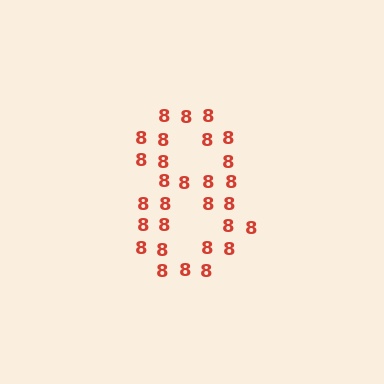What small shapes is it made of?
It is made of small digit 8's.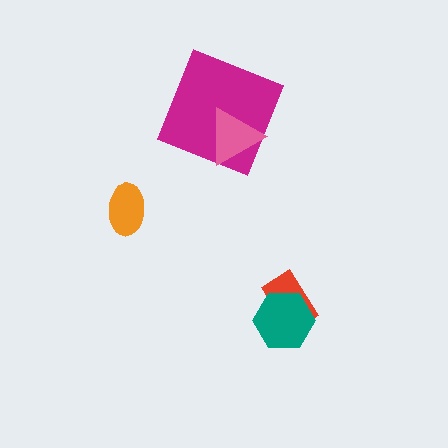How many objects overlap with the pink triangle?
1 object overlaps with the pink triangle.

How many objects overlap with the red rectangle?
1 object overlaps with the red rectangle.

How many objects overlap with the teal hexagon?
1 object overlaps with the teal hexagon.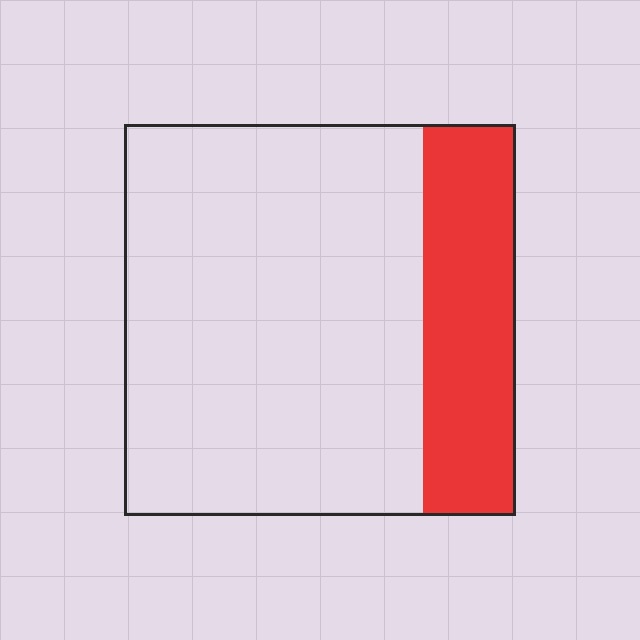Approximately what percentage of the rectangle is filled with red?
Approximately 25%.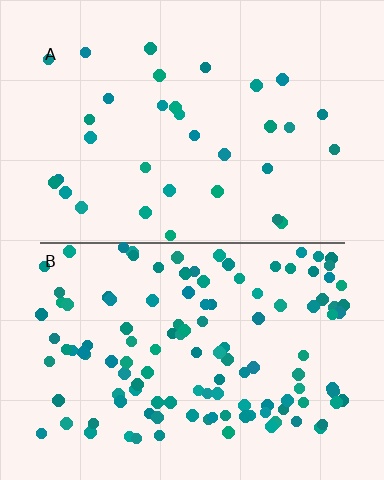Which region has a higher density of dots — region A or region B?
B (the bottom).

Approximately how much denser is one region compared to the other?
Approximately 3.7× — region B over region A.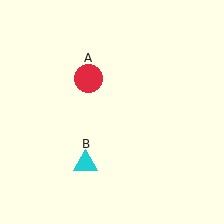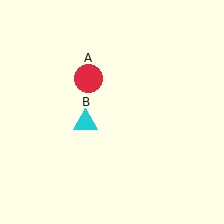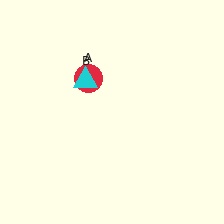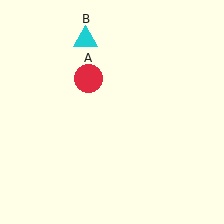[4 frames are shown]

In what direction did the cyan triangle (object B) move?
The cyan triangle (object B) moved up.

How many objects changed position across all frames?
1 object changed position: cyan triangle (object B).